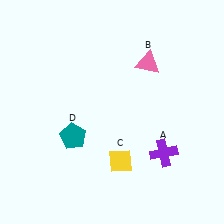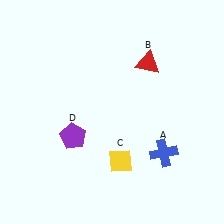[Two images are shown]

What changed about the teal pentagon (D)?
In Image 1, D is teal. In Image 2, it changed to purple.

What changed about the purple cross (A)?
In Image 1, A is purple. In Image 2, it changed to blue.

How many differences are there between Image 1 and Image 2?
There are 3 differences between the two images.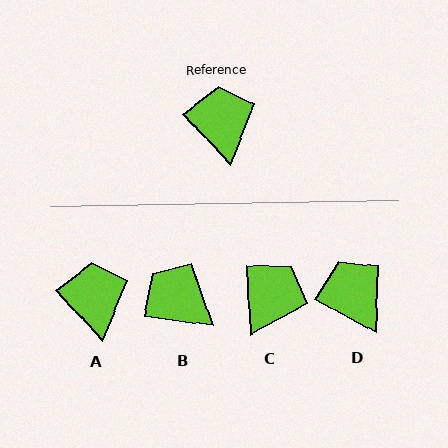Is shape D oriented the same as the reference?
No, it is off by about 20 degrees.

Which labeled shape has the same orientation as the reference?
A.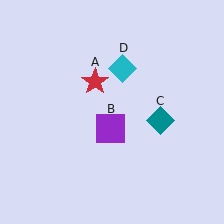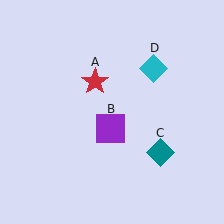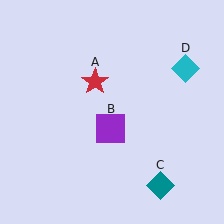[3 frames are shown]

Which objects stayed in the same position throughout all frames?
Red star (object A) and purple square (object B) remained stationary.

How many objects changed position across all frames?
2 objects changed position: teal diamond (object C), cyan diamond (object D).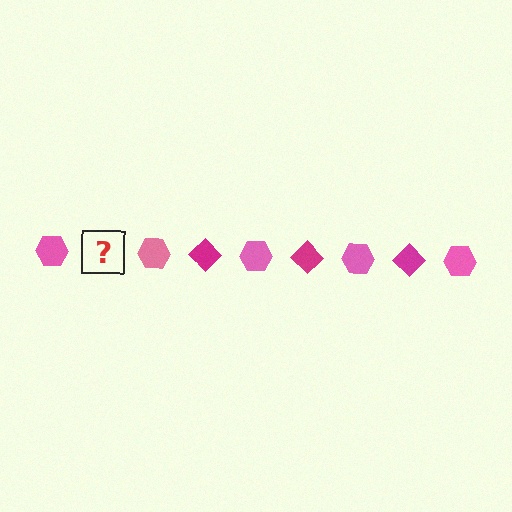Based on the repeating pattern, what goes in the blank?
The blank should be a magenta diamond.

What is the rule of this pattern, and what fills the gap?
The rule is that the pattern alternates between pink hexagon and magenta diamond. The gap should be filled with a magenta diamond.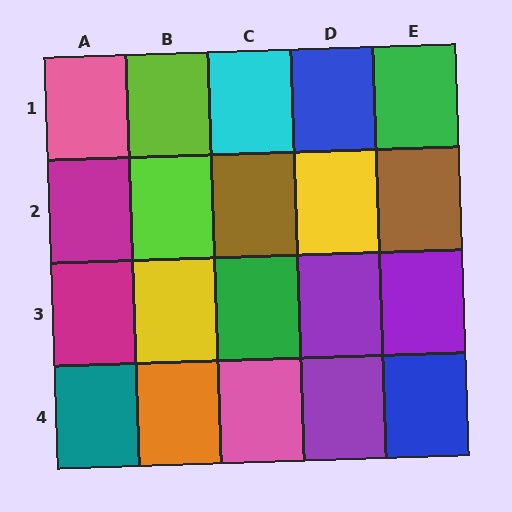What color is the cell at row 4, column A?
Teal.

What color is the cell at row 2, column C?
Brown.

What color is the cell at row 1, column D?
Blue.